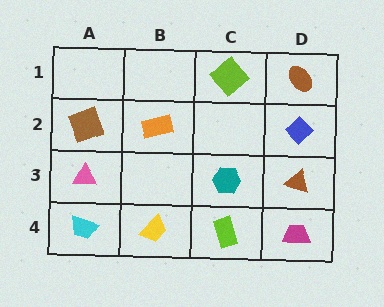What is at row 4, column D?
A magenta trapezoid.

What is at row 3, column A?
A pink triangle.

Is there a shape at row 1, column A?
No, that cell is empty.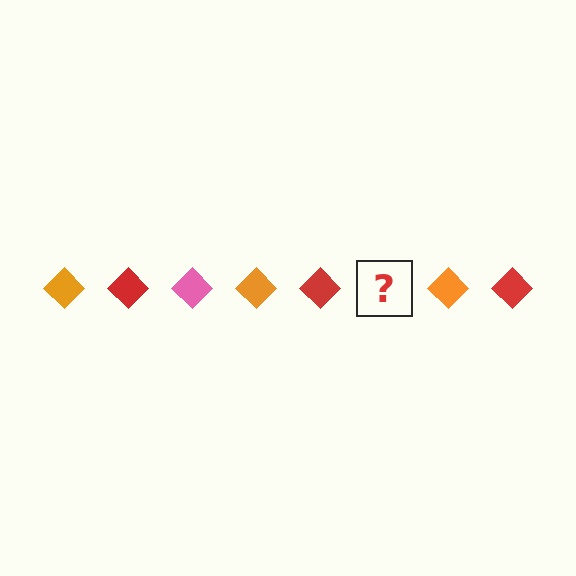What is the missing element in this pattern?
The missing element is a pink diamond.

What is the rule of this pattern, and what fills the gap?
The rule is that the pattern cycles through orange, red, pink diamonds. The gap should be filled with a pink diamond.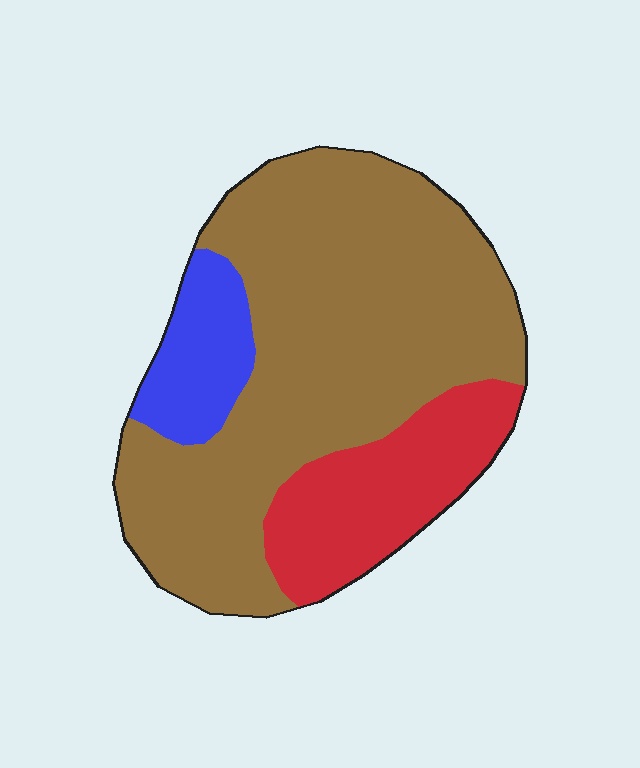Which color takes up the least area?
Blue, at roughly 10%.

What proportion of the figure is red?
Red covers about 20% of the figure.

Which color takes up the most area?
Brown, at roughly 70%.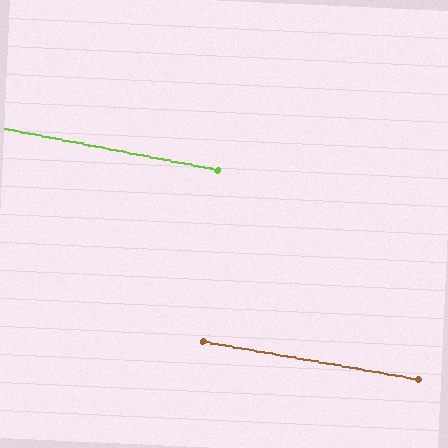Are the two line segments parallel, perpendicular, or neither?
Parallel — their directions differ by only 1.2°.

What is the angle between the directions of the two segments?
Approximately 1 degree.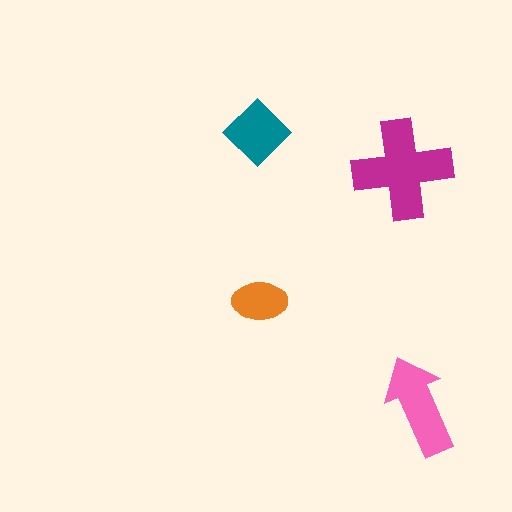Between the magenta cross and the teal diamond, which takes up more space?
The magenta cross.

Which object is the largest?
The magenta cross.